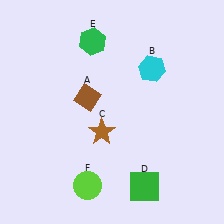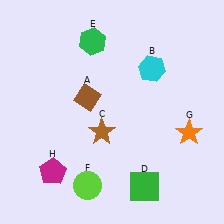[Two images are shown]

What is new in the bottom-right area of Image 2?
An orange star (G) was added in the bottom-right area of Image 2.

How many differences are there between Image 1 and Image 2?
There are 2 differences between the two images.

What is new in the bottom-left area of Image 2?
A magenta pentagon (H) was added in the bottom-left area of Image 2.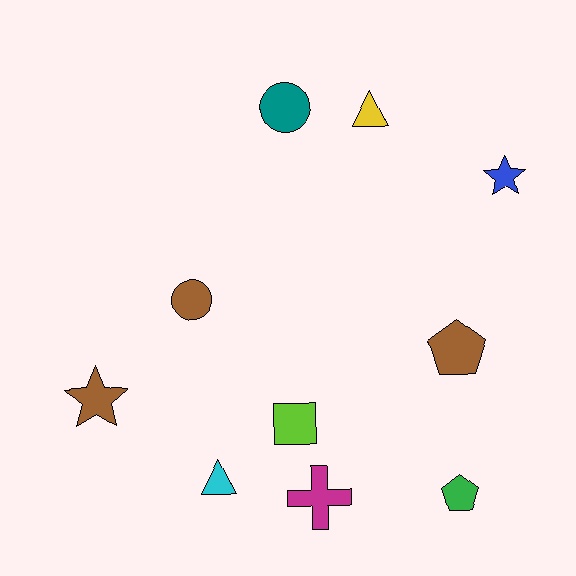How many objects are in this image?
There are 10 objects.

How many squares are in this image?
There is 1 square.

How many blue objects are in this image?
There is 1 blue object.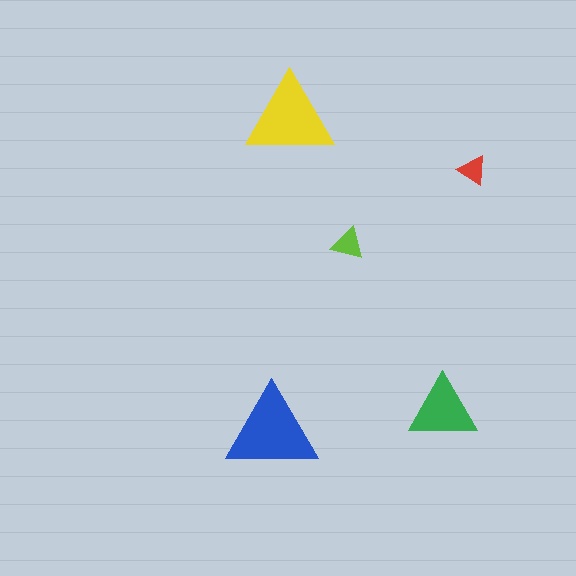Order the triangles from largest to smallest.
the blue one, the yellow one, the green one, the lime one, the red one.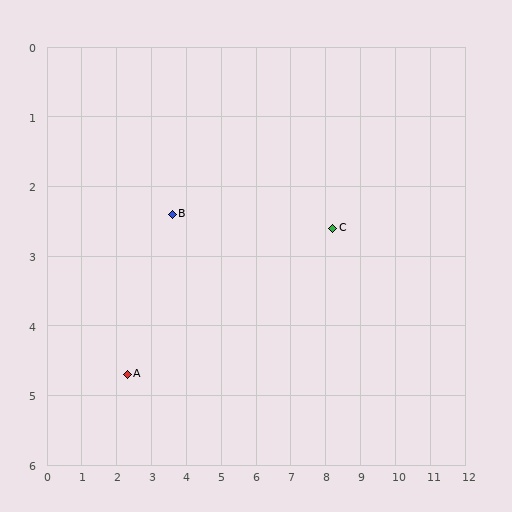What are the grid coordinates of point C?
Point C is at approximately (8.2, 2.6).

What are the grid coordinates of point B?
Point B is at approximately (3.6, 2.4).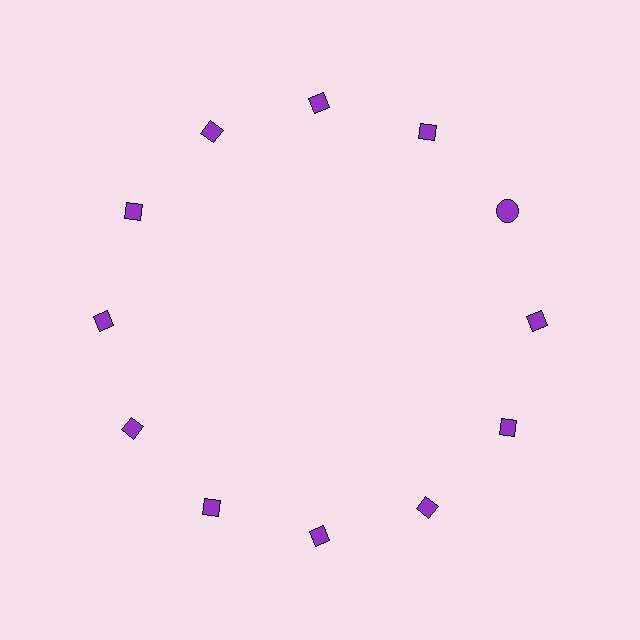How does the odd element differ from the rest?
It has a different shape: circle instead of diamond.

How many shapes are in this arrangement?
There are 12 shapes arranged in a ring pattern.